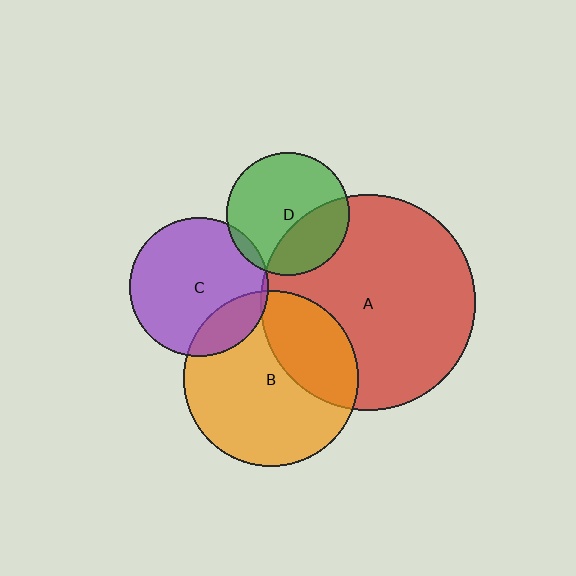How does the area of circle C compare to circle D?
Approximately 1.3 times.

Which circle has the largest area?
Circle A (red).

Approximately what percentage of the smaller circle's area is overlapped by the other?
Approximately 5%.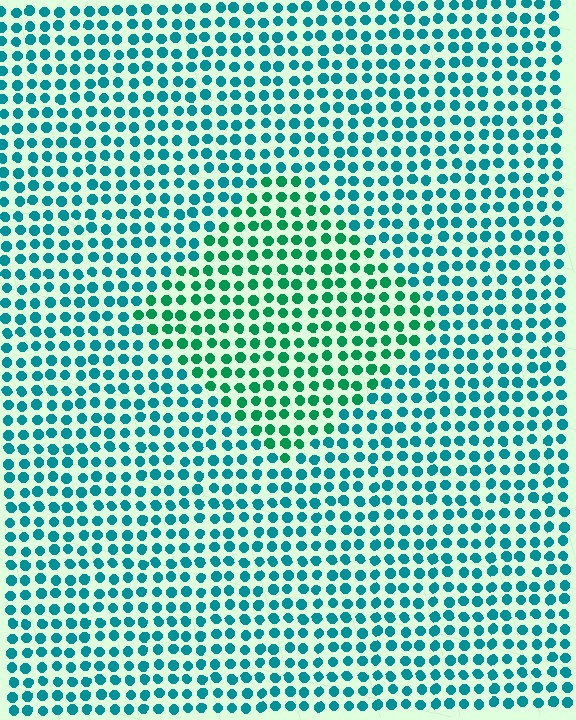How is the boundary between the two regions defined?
The boundary is defined purely by a slight shift in hue (about 32 degrees). Spacing, size, and orientation are identical on both sides.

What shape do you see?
I see a diamond.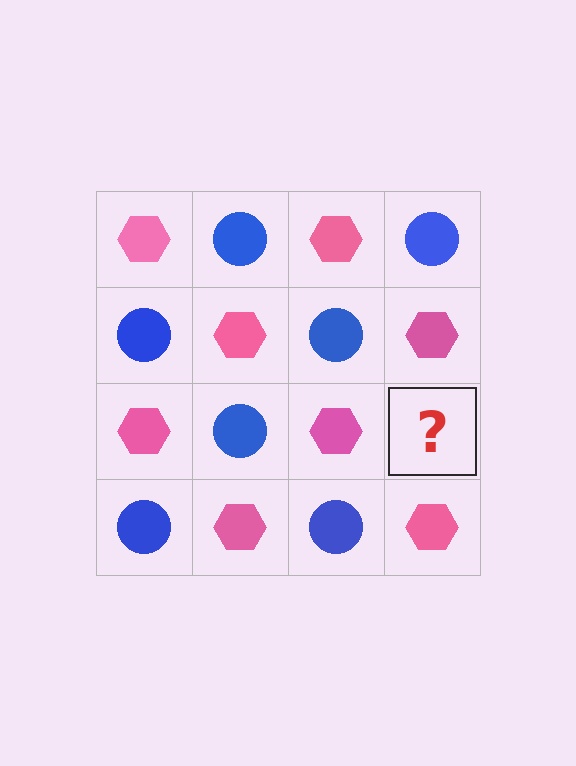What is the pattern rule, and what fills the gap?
The rule is that it alternates pink hexagon and blue circle in a checkerboard pattern. The gap should be filled with a blue circle.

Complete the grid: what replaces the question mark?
The question mark should be replaced with a blue circle.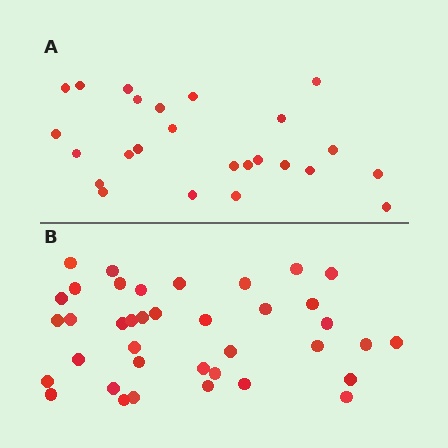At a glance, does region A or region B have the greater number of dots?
Region B (the bottom region) has more dots.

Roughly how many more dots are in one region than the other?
Region B has approximately 15 more dots than region A.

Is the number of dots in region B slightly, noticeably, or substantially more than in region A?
Region B has substantially more. The ratio is roughly 1.5 to 1.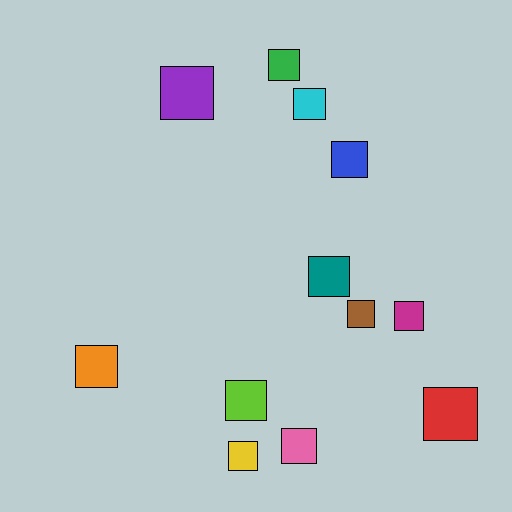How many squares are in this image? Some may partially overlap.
There are 12 squares.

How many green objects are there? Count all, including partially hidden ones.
There is 1 green object.